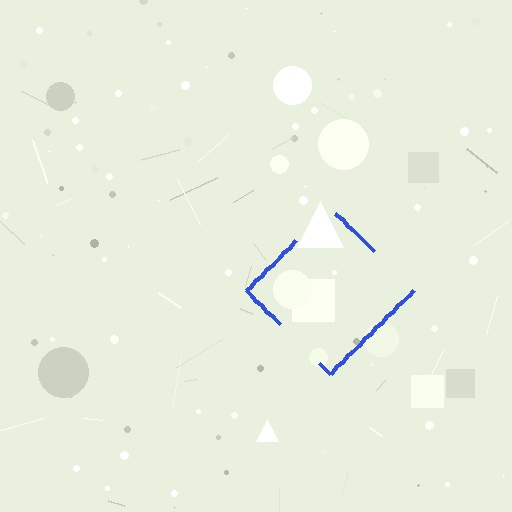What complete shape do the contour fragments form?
The contour fragments form a diamond.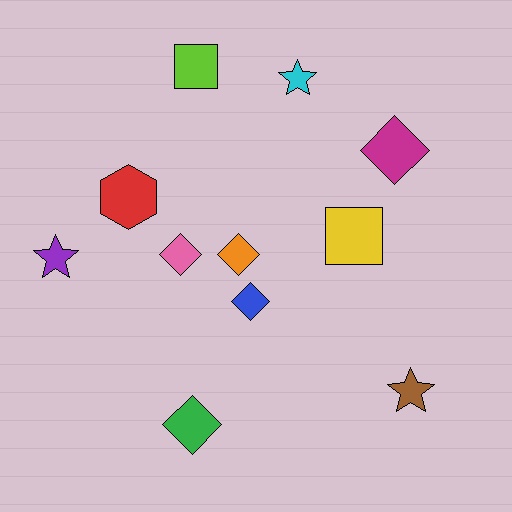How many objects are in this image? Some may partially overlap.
There are 11 objects.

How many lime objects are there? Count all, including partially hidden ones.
There is 1 lime object.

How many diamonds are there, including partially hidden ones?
There are 5 diamonds.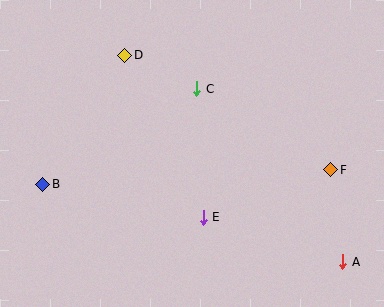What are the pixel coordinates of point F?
Point F is at (331, 170).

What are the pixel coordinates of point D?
Point D is at (125, 55).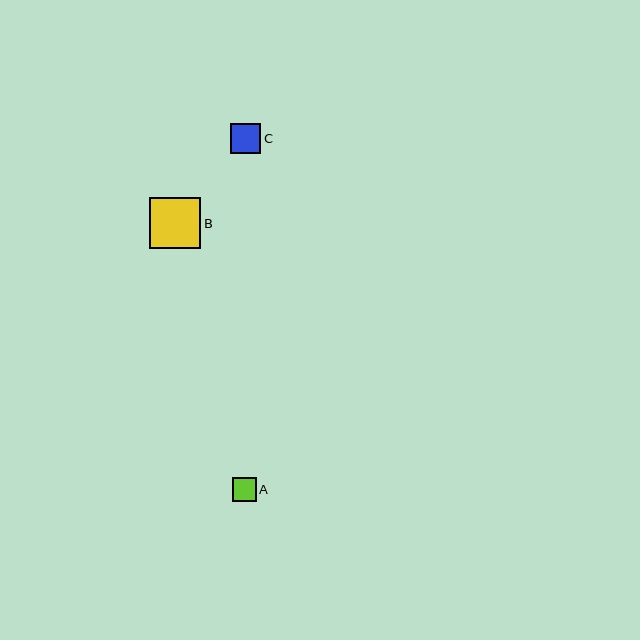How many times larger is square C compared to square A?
Square C is approximately 1.3 times the size of square A.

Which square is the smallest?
Square A is the smallest with a size of approximately 24 pixels.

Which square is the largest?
Square B is the largest with a size of approximately 51 pixels.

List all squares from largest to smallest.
From largest to smallest: B, C, A.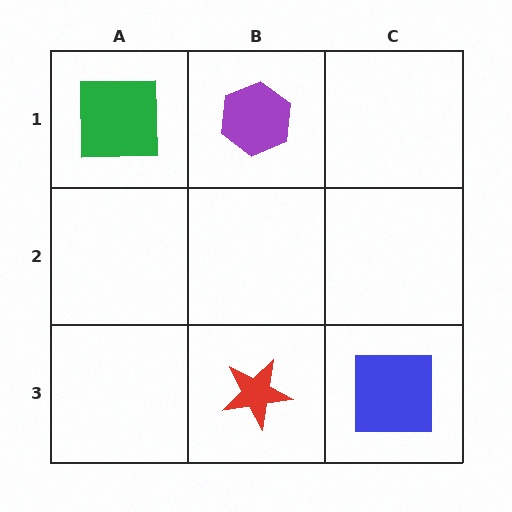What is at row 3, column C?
A blue square.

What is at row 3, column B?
A red star.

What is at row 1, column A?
A green square.